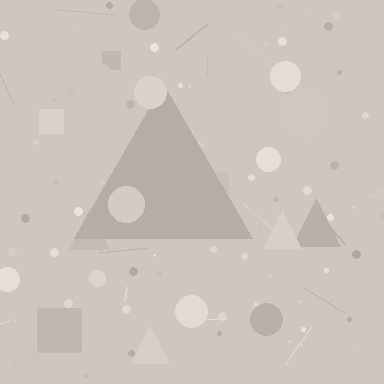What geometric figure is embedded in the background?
A triangle is embedded in the background.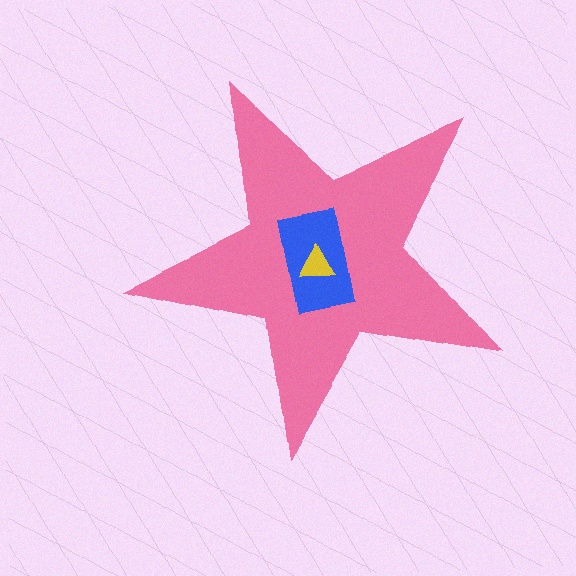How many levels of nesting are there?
3.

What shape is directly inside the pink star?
The blue rectangle.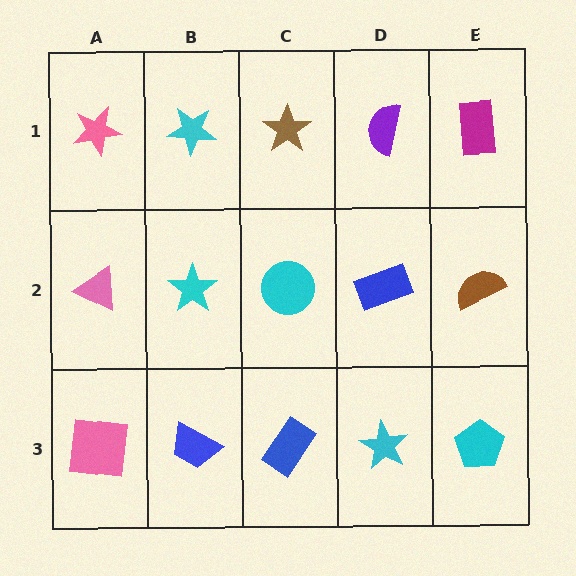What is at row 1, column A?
A pink star.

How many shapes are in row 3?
5 shapes.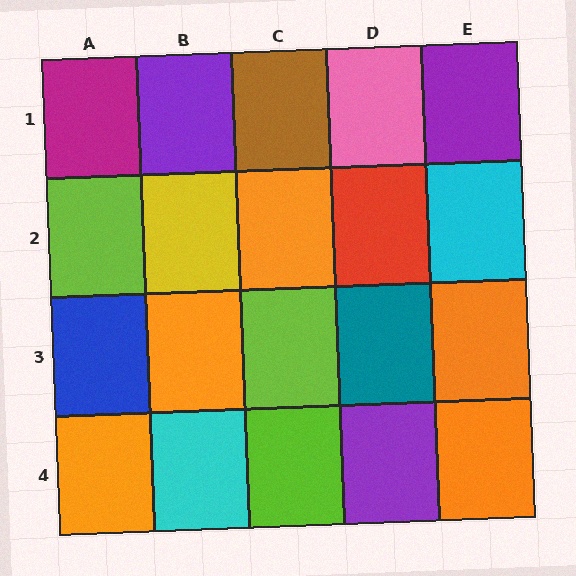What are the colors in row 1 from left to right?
Magenta, purple, brown, pink, purple.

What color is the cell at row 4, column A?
Orange.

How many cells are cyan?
2 cells are cyan.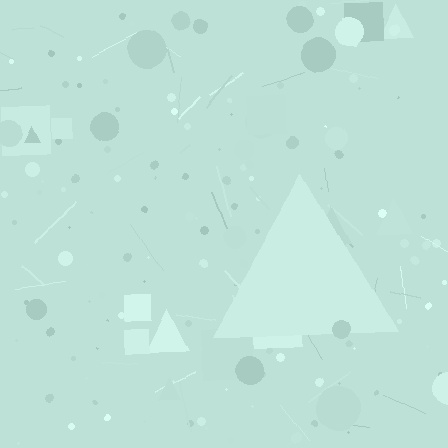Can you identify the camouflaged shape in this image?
The camouflaged shape is a triangle.